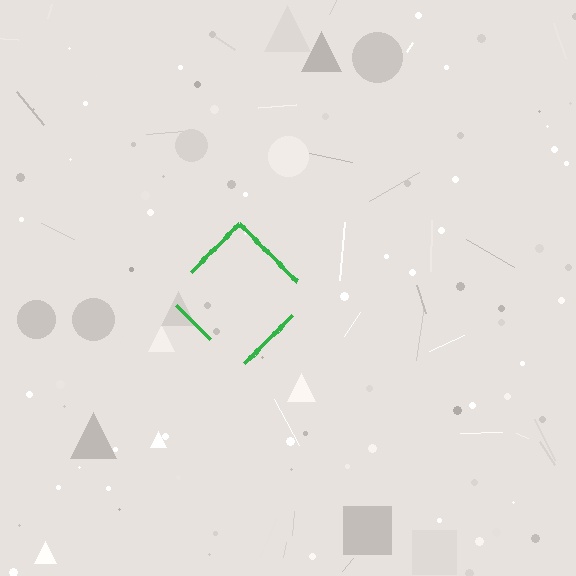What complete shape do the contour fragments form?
The contour fragments form a diamond.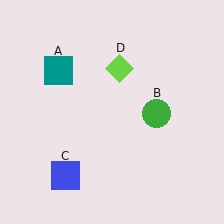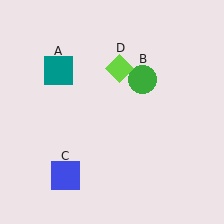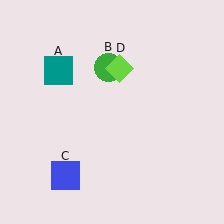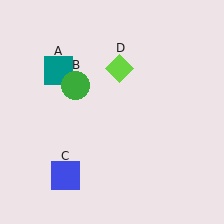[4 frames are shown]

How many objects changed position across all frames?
1 object changed position: green circle (object B).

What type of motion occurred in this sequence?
The green circle (object B) rotated counterclockwise around the center of the scene.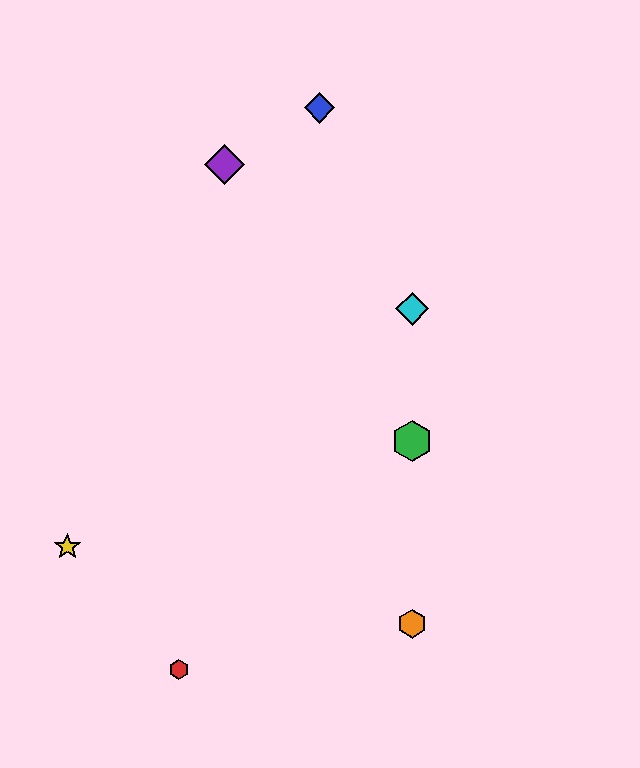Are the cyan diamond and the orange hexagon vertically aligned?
Yes, both are at x≈412.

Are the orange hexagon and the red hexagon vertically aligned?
No, the orange hexagon is at x≈412 and the red hexagon is at x≈179.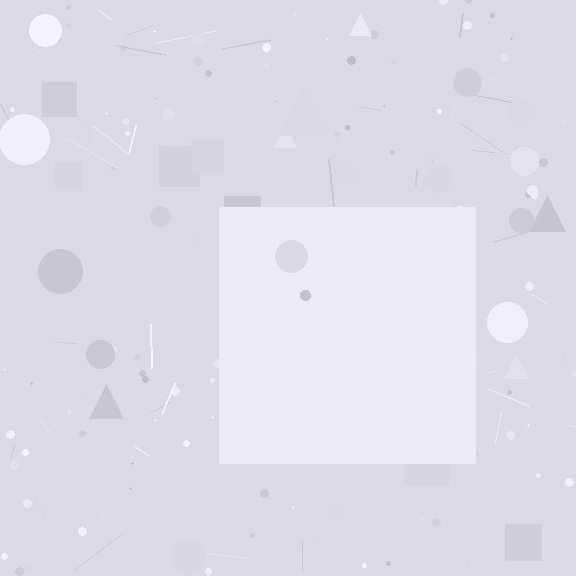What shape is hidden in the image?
A square is hidden in the image.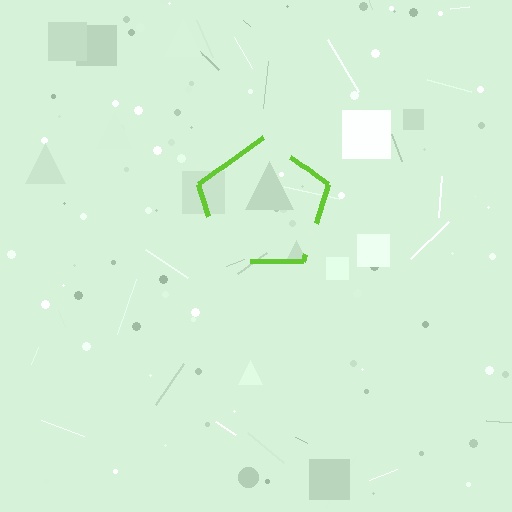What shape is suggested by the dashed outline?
The dashed outline suggests a pentagon.